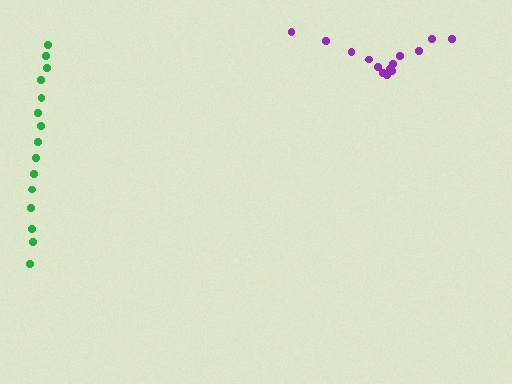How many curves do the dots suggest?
There are 2 distinct paths.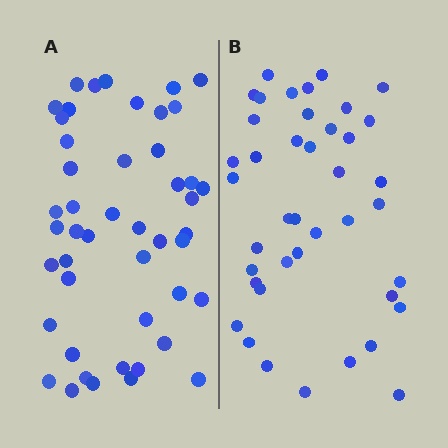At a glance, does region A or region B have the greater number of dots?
Region A (the left region) has more dots.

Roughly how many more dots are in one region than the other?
Region A has about 6 more dots than region B.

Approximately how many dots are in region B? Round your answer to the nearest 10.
About 40 dots. (The exact count is 41, which rounds to 40.)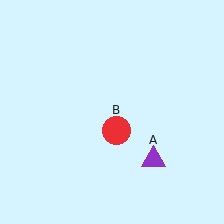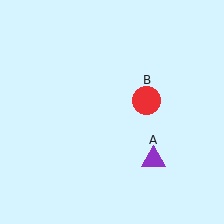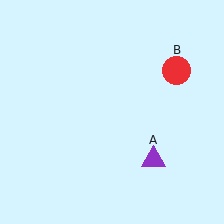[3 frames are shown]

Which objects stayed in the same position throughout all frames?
Purple triangle (object A) remained stationary.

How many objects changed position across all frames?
1 object changed position: red circle (object B).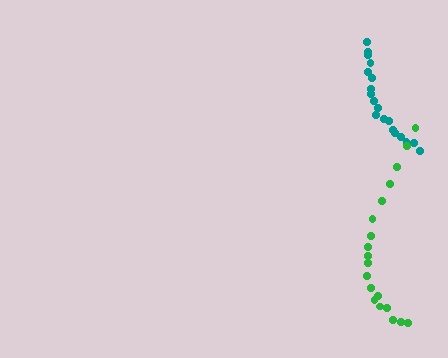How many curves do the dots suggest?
There are 2 distinct paths.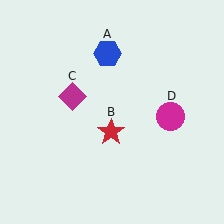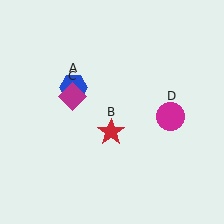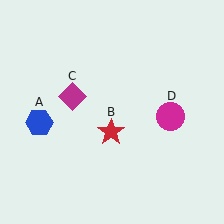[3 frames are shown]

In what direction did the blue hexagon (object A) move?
The blue hexagon (object A) moved down and to the left.